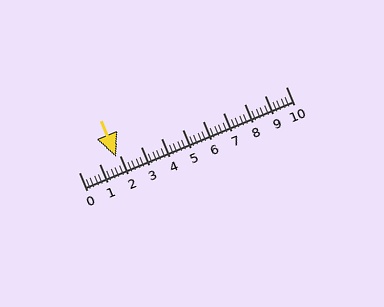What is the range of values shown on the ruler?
The ruler shows values from 0 to 10.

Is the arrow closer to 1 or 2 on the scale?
The arrow is closer to 2.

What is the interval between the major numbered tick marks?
The major tick marks are spaced 1 units apart.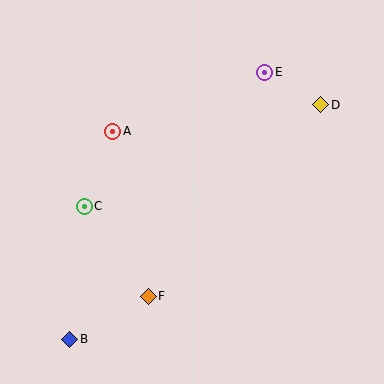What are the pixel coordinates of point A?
Point A is at (113, 131).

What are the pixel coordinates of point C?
Point C is at (84, 206).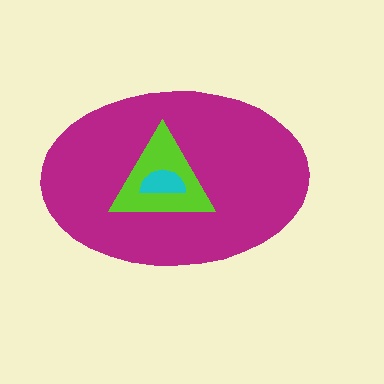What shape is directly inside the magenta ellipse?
The lime triangle.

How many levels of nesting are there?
3.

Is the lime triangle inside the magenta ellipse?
Yes.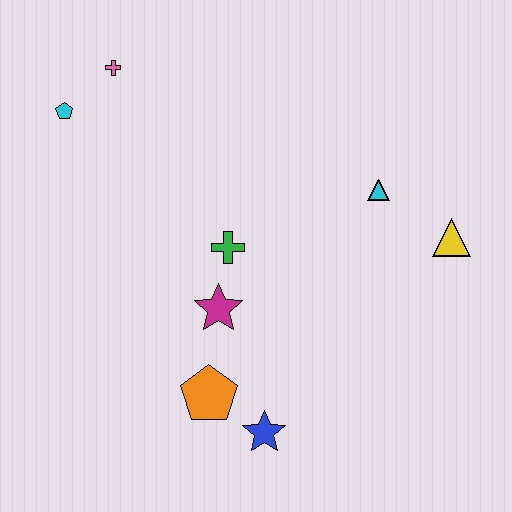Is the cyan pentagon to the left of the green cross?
Yes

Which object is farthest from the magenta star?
The pink cross is farthest from the magenta star.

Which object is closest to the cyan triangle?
The yellow triangle is closest to the cyan triangle.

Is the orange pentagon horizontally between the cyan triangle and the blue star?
No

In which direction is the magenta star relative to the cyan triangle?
The magenta star is to the left of the cyan triangle.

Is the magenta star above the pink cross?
No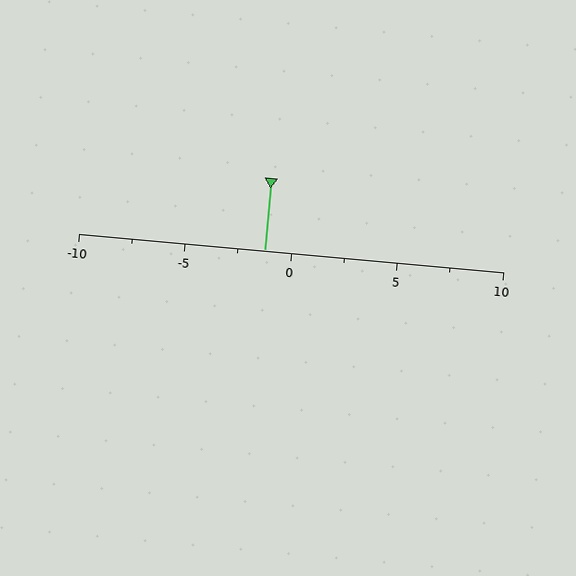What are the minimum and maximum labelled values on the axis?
The axis runs from -10 to 10.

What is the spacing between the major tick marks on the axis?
The major ticks are spaced 5 apart.